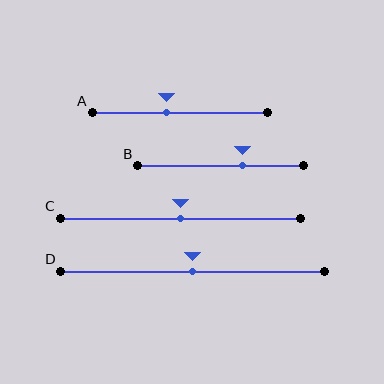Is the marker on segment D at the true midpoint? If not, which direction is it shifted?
Yes, the marker on segment D is at the true midpoint.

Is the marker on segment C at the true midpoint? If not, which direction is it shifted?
Yes, the marker on segment C is at the true midpoint.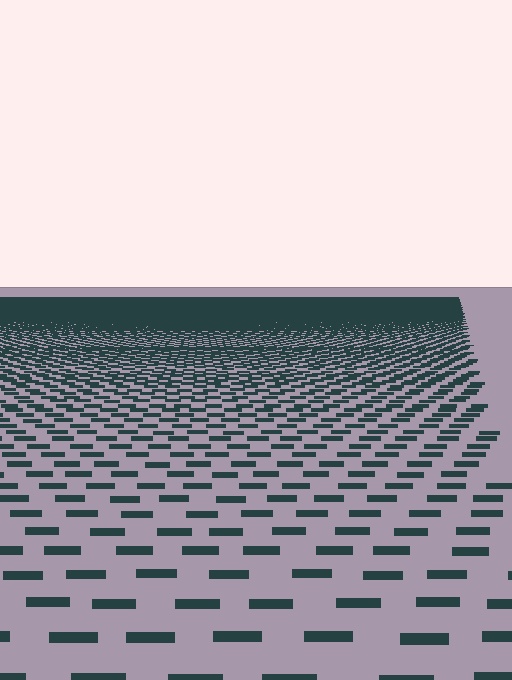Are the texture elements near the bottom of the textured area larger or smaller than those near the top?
Larger. Near the bottom, elements are closer to the viewer and appear at a bigger on-screen size.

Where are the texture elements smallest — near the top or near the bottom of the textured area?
Near the top.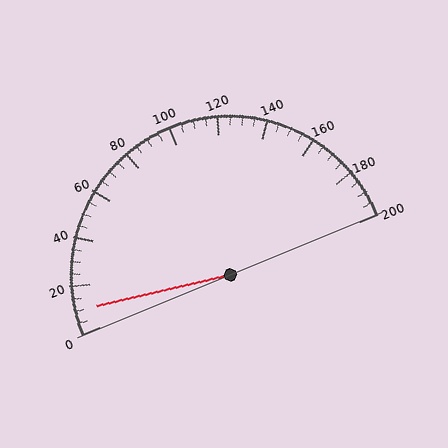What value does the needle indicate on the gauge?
The needle indicates approximately 10.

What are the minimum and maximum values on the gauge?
The gauge ranges from 0 to 200.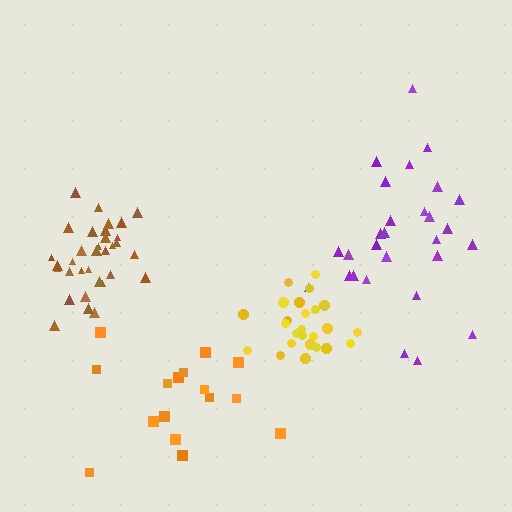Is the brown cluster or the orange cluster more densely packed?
Brown.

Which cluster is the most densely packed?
Brown.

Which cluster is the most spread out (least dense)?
Orange.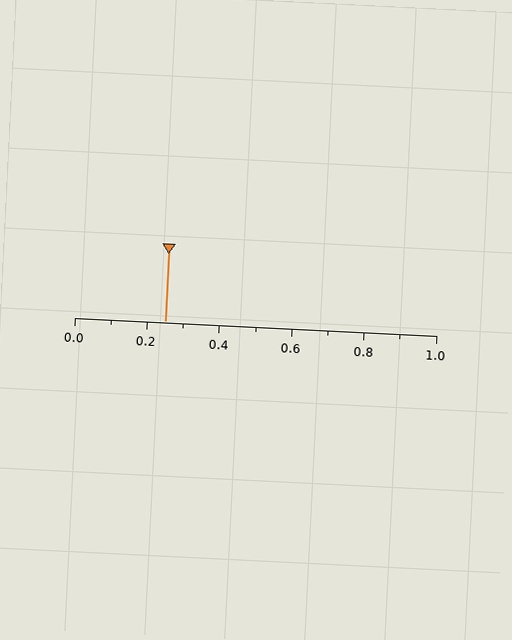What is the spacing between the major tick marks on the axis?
The major ticks are spaced 0.2 apart.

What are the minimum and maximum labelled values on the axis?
The axis runs from 0.0 to 1.0.